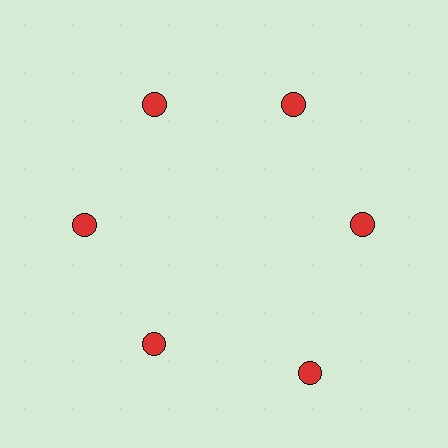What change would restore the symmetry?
The symmetry would be restored by moving it inward, back onto the ring so that all 6 circles sit at equal angles and equal distance from the center.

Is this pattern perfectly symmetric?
No. The 6 red circles are arranged in a ring, but one element near the 5 o'clock position is pushed outward from the center, breaking the 6-fold rotational symmetry.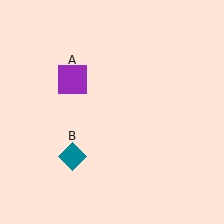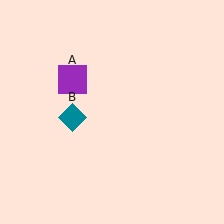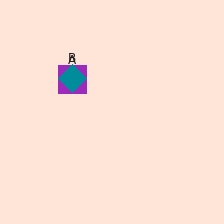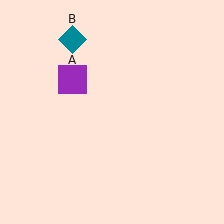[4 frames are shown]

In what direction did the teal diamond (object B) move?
The teal diamond (object B) moved up.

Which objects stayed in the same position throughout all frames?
Purple square (object A) remained stationary.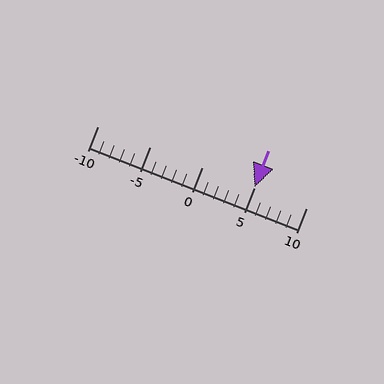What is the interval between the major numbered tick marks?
The major tick marks are spaced 5 units apart.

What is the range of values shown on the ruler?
The ruler shows values from -10 to 10.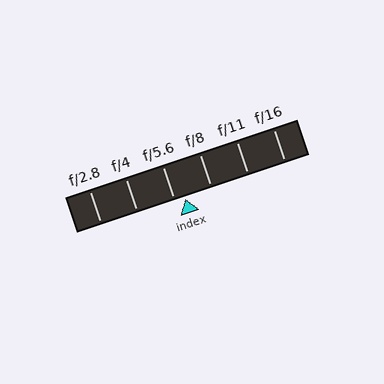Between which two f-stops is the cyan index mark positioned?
The index mark is between f/5.6 and f/8.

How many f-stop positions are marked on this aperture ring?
There are 6 f-stop positions marked.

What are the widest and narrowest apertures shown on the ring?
The widest aperture shown is f/2.8 and the narrowest is f/16.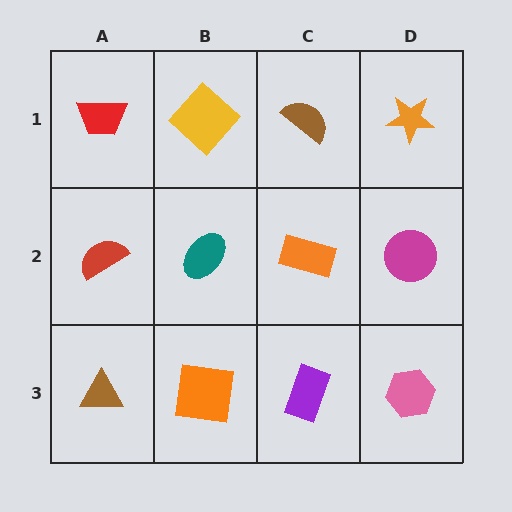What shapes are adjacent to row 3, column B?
A teal ellipse (row 2, column B), a brown triangle (row 3, column A), a purple rectangle (row 3, column C).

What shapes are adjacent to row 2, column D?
An orange star (row 1, column D), a pink hexagon (row 3, column D), an orange rectangle (row 2, column C).